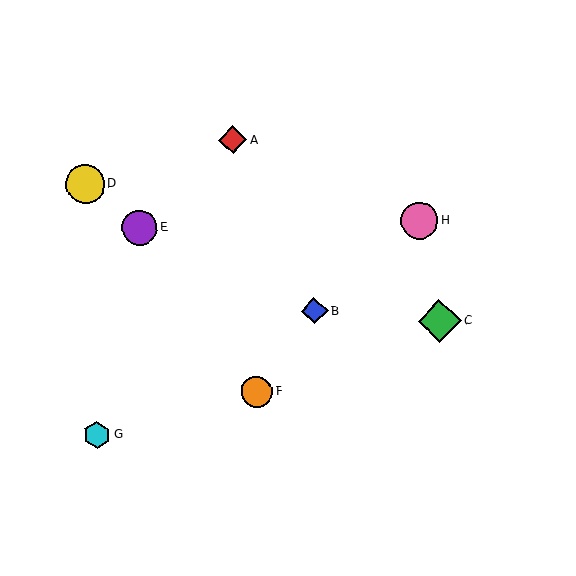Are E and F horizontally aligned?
No, E is at y≈228 and F is at y≈392.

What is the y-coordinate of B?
Object B is at y≈311.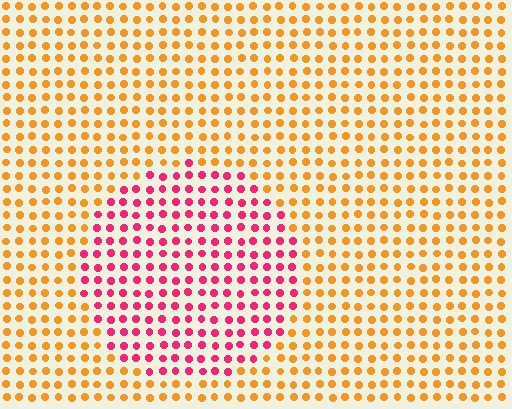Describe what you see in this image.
The image is filled with small orange elements in a uniform arrangement. A circle-shaped region is visible where the elements are tinted to a slightly different hue, forming a subtle color boundary.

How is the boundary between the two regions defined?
The boundary is defined purely by a slight shift in hue (about 57 degrees). Spacing, size, and orientation are identical on both sides.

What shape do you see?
I see a circle.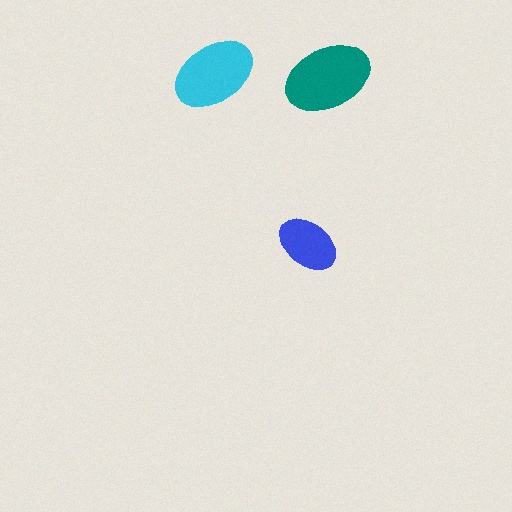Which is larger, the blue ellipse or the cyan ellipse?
The cyan one.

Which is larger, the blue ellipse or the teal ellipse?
The teal one.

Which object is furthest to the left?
The cyan ellipse is leftmost.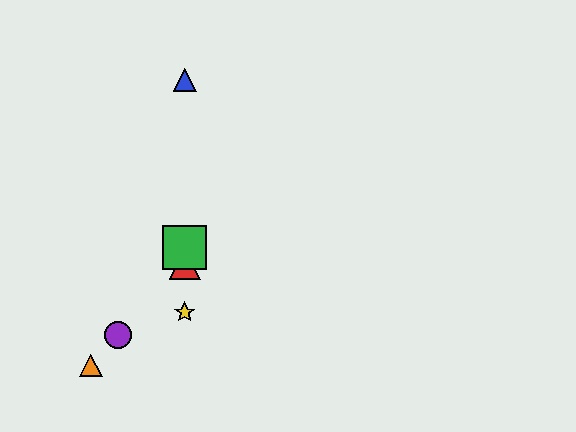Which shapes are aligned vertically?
The red triangle, the blue triangle, the green square, the yellow star are aligned vertically.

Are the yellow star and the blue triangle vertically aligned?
Yes, both are at x≈185.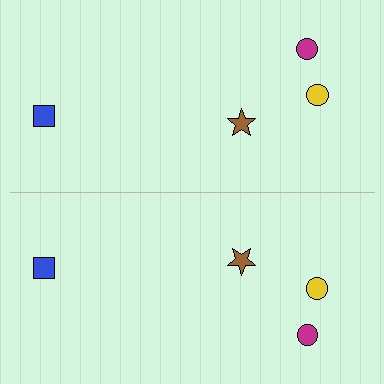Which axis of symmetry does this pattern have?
The pattern has a horizontal axis of symmetry running through the center of the image.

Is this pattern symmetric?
Yes, this pattern has bilateral (reflection) symmetry.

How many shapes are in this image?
There are 8 shapes in this image.